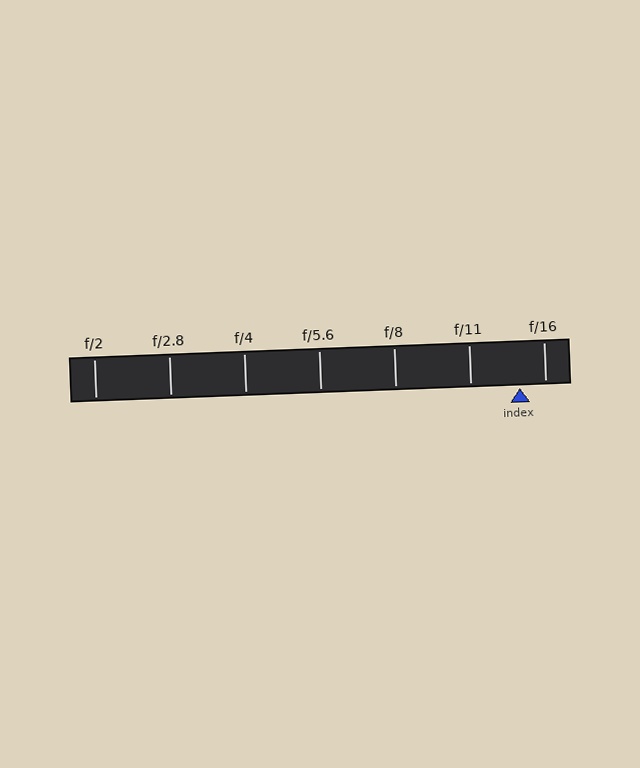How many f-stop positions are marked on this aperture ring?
There are 7 f-stop positions marked.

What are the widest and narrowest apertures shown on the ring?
The widest aperture shown is f/2 and the narrowest is f/16.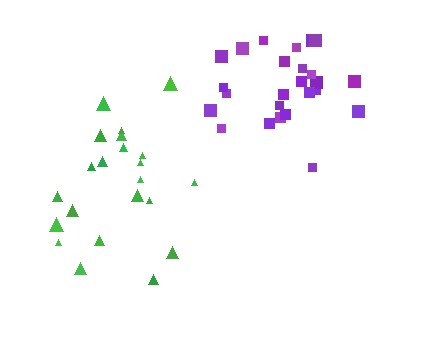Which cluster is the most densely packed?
Purple.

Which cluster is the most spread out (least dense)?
Green.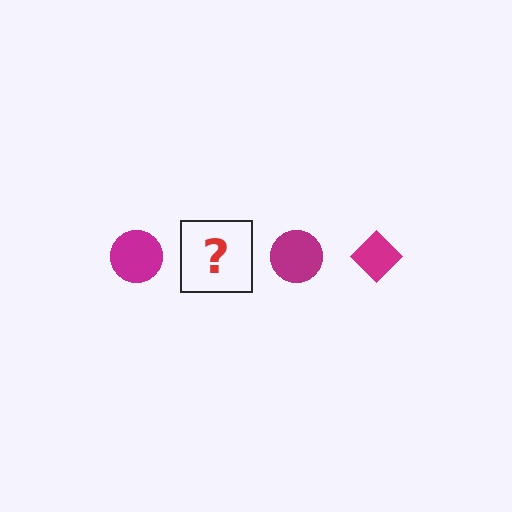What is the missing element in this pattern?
The missing element is a magenta diamond.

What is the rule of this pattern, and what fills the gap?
The rule is that the pattern cycles through circle, diamond shapes in magenta. The gap should be filled with a magenta diamond.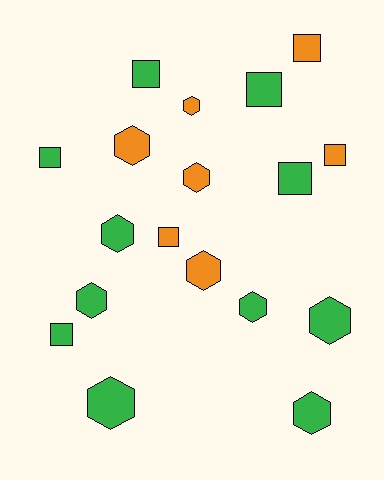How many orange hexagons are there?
There are 4 orange hexagons.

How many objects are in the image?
There are 18 objects.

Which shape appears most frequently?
Hexagon, with 10 objects.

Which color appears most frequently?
Green, with 11 objects.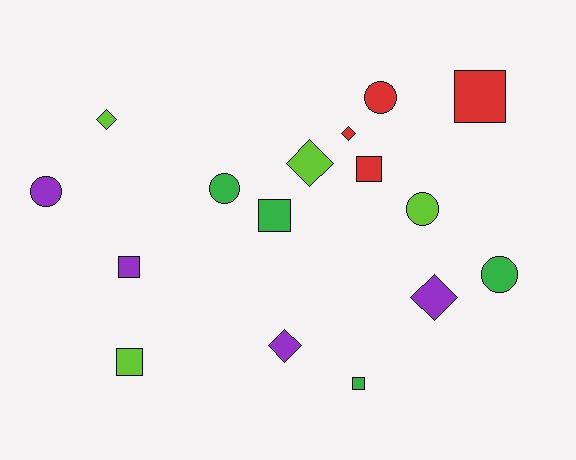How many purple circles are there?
There is 1 purple circle.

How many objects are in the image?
There are 16 objects.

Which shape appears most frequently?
Square, with 6 objects.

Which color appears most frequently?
Lime, with 4 objects.